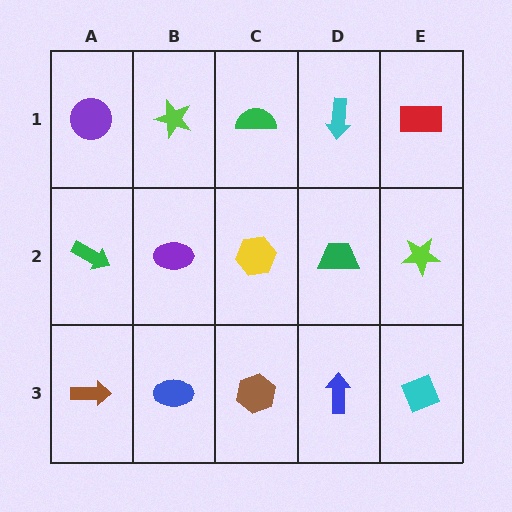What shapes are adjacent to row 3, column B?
A purple ellipse (row 2, column B), a brown arrow (row 3, column A), a brown hexagon (row 3, column C).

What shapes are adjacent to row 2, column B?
A lime star (row 1, column B), a blue ellipse (row 3, column B), a green arrow (row 2, column A), a yellow hexagon (row 2, column C).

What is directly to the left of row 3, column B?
A brown arrow.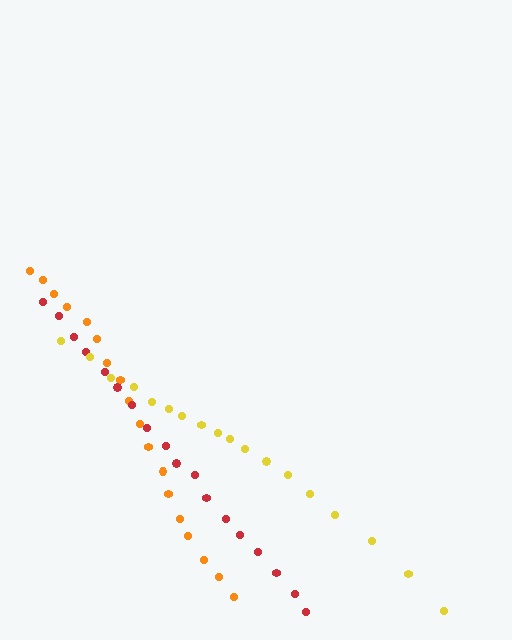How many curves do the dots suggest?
There are 3 distinct paths.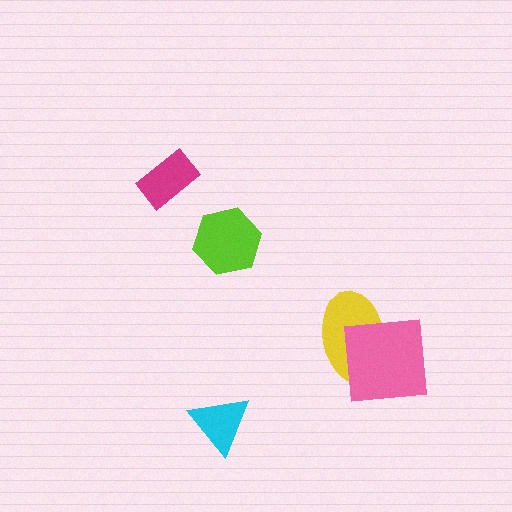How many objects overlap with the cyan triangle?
0 objects overlap with the cyan triangle.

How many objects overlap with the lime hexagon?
0 objects overlap with the lime hexagon.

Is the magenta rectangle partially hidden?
No, no other shape covers it.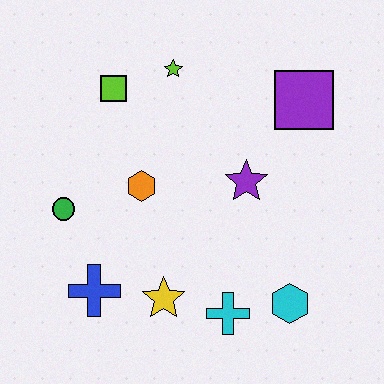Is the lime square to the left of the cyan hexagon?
Yes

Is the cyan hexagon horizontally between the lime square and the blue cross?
No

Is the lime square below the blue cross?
No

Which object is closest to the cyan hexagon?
The cyan cross is closest to the cyan hexagon.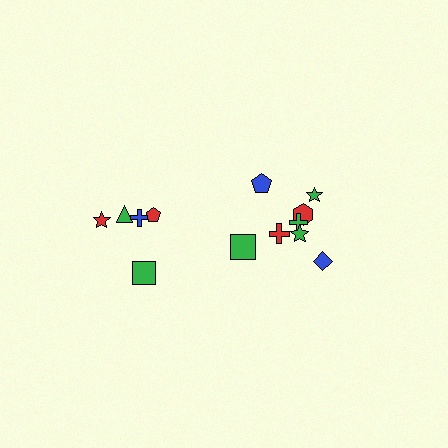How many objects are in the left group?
There are 5 objects.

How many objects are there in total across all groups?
There are 13 objects.